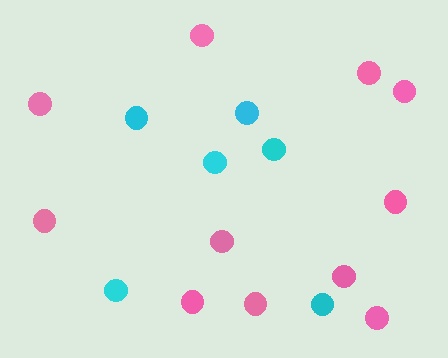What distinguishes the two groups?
There are 2 groups: one group of cyan circles (6) and one group of pink circles (11).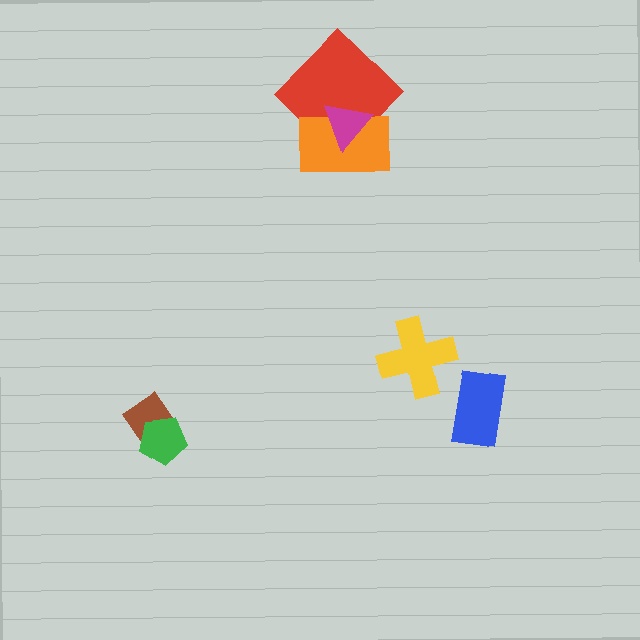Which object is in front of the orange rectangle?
The magenta triangle is in front of the orange rectangle.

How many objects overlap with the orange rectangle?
2 objects overlap with the orange rectangle.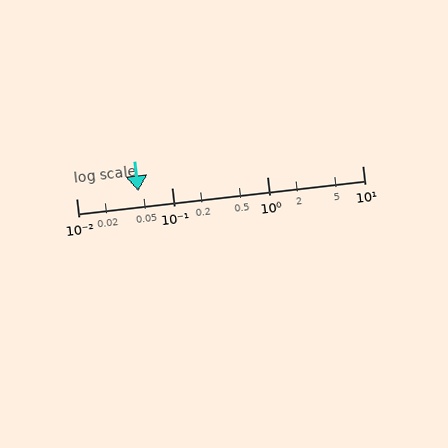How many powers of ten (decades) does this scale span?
The scale spans 3 decades, from 0.01 to 10.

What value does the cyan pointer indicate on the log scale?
The pointer indicates approximately 0.045.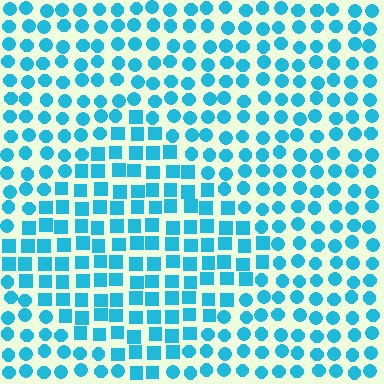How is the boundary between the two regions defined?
The boundary is defined by a change in element shape: squares inside vs. circles outside. All elements share the same color and spacing.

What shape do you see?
I see a diamond.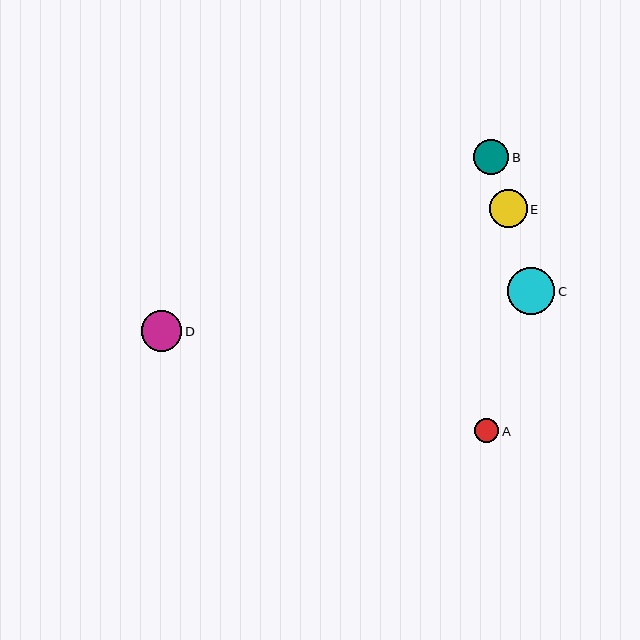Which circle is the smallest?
Circle A is the smallest with a size of approximately 24 pixels.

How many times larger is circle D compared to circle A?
Circle D is approximately 1.7 times the size of circle A.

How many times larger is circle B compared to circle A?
Circle B is approximately 1.5 times the size of circle A.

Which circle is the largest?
Circle C is the largest with a size of approximately 47 pixels.